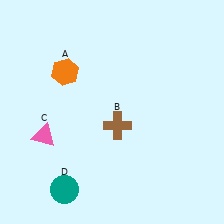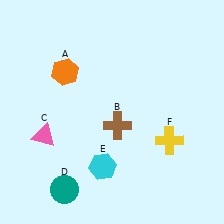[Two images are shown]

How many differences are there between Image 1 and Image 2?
There are 2 differences between the two images.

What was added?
A cyan hexagon (E), a yellow cross (F) were added in Image 2.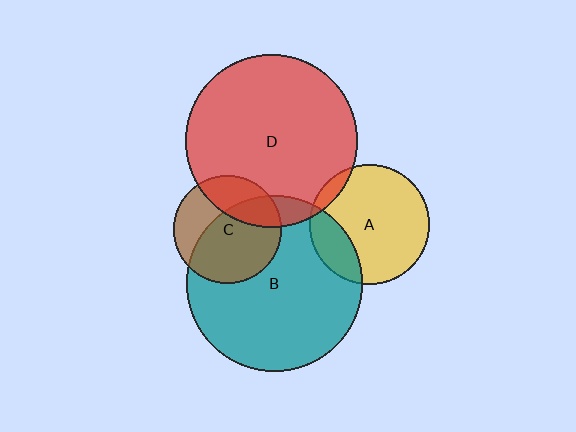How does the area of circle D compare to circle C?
Approximately 2.5 times.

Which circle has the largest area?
Circle B (teal).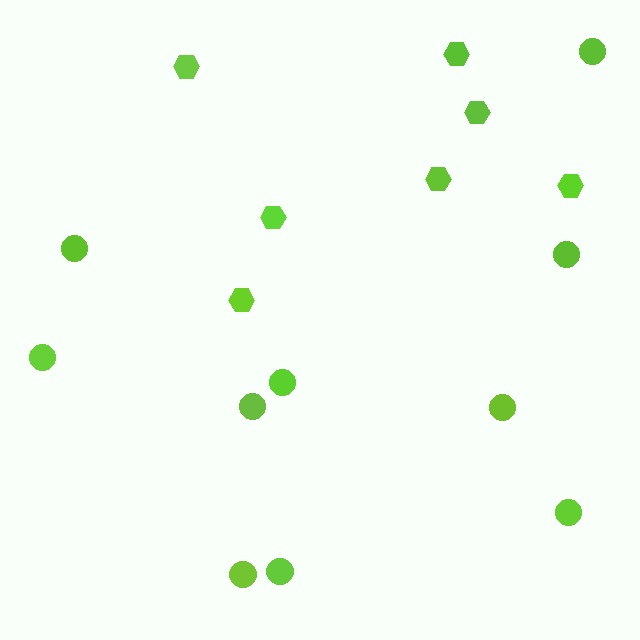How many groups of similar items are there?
There are 2 groups: one group of circles (10) and one group of hexagons (7).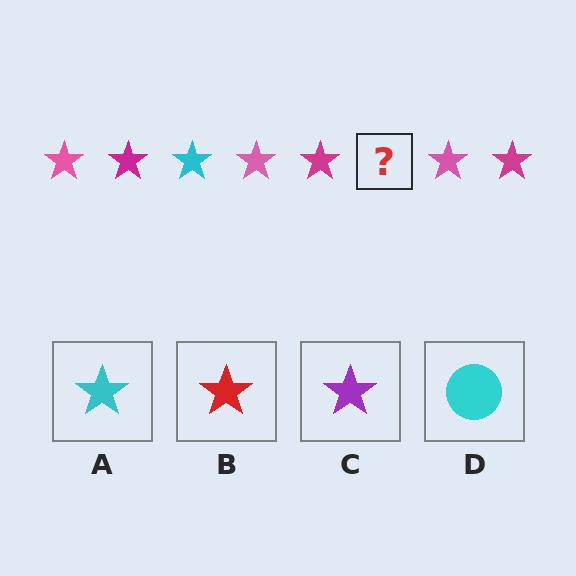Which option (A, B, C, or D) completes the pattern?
A.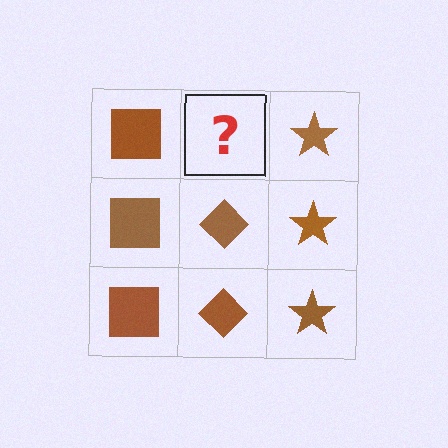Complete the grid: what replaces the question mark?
The question mark should be replaced with a brown diamond.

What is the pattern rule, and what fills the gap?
The rule is that each column has a consistent shape. The gap should be filled with a brown diamond.